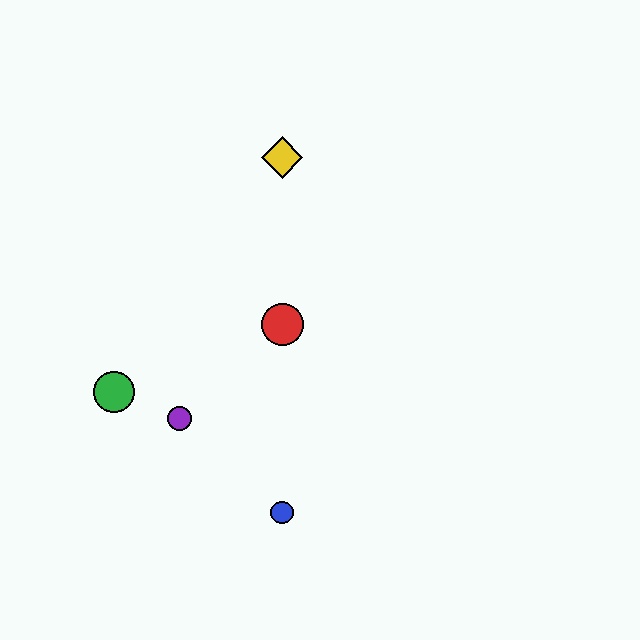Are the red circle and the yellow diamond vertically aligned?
Yes, both are at x≈282.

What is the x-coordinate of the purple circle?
The purple circle is at x≈179.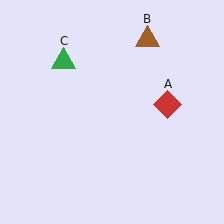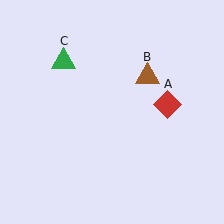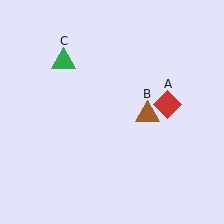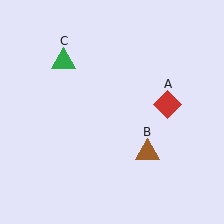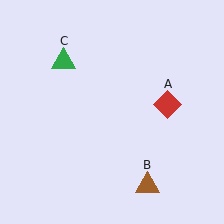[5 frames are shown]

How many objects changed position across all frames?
1 object changed position: brown triangle (object B).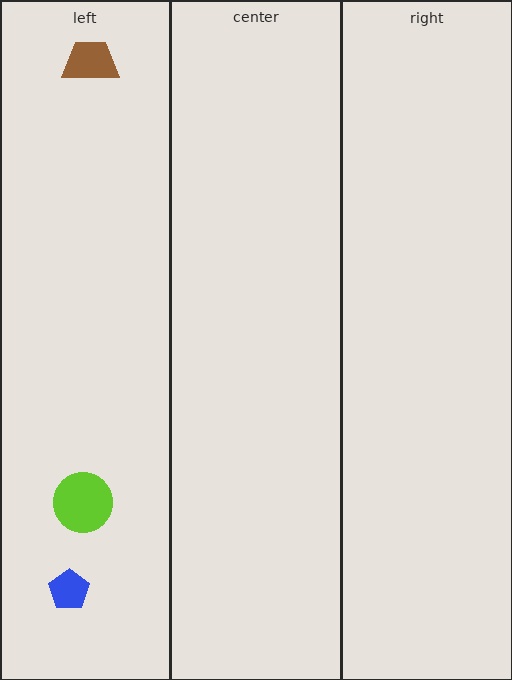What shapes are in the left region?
The blue pentagon, the lime circle, the brown trapezoid.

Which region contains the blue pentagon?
The left region.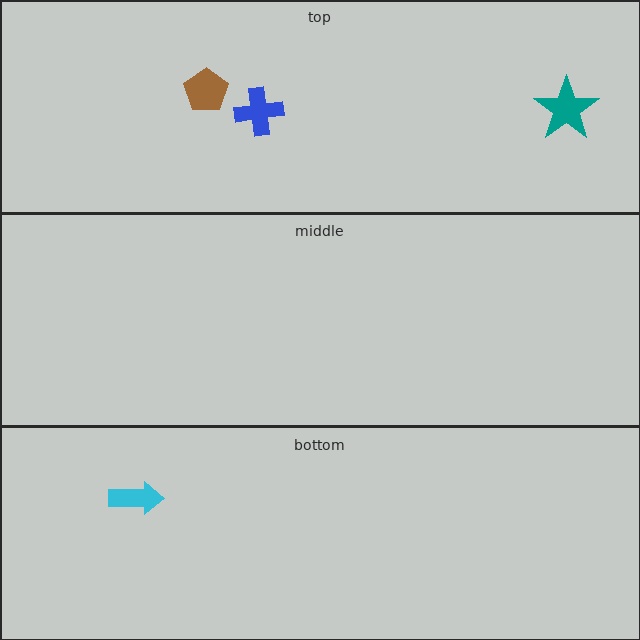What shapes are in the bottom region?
The cyan arrow.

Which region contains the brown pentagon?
The top region.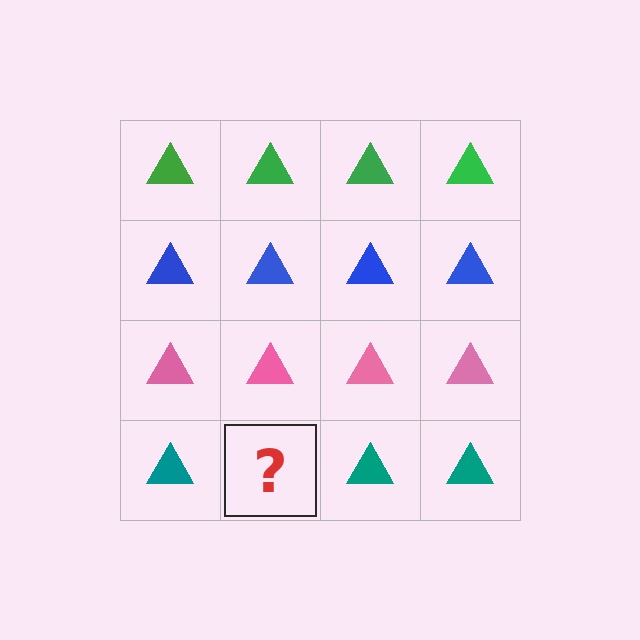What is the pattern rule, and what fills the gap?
The rule is that each row has a consistent color. The gap should be filled with a teal triangle.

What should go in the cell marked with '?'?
The missing cell should contain a teal triangle.